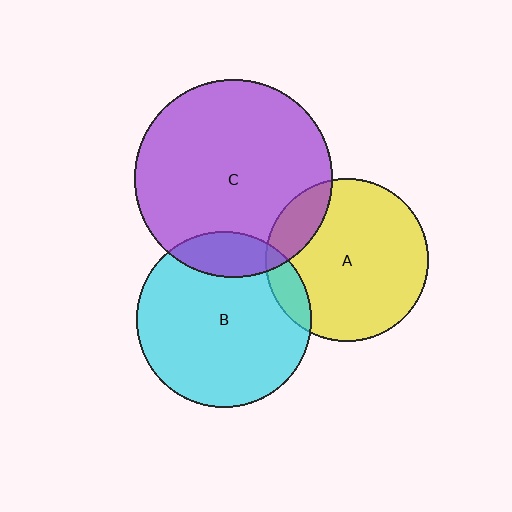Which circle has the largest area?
Circle C (purple).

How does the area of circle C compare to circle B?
Approximately 1.3 times.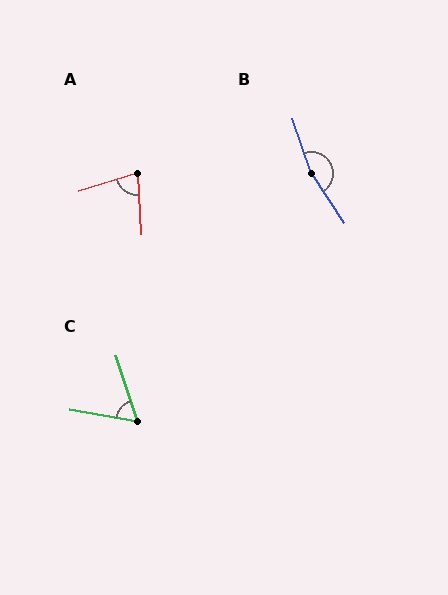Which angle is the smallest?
C, at approximately 62 degrees.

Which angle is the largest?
B, at approximately 164 degrees.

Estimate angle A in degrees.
Approximately 76 degrees.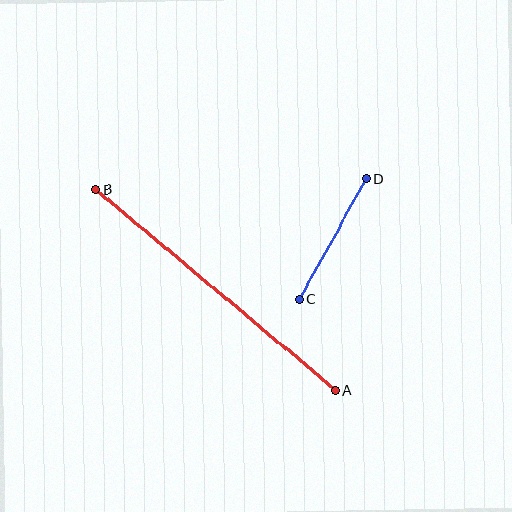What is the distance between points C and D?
The distance is approximately 138 pixels.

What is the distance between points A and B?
The distance is approximately 313 pixels.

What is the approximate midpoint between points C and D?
The midpoint is at approximately (332, 239) pixels.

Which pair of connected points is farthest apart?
Points A and B are farthest apart.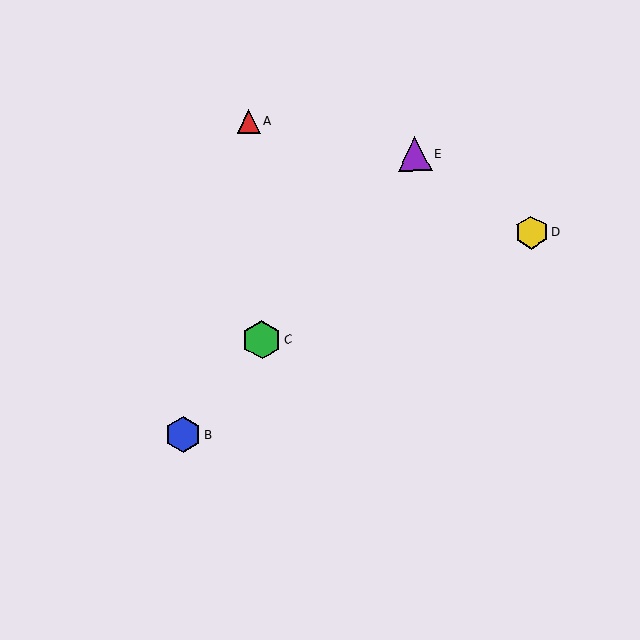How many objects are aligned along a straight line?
3 objects (B, C, E) are aligned along a straight line.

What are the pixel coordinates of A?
Object A is at (248, 122).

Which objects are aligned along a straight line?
Objects B, C, E are aligned along a straight line.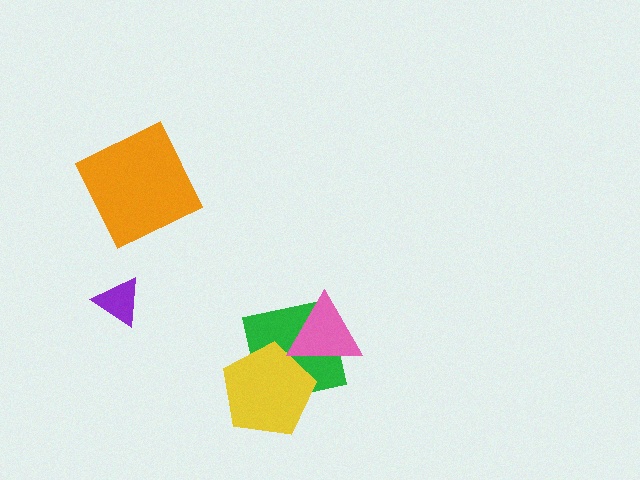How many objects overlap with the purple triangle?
0 objects overlap with the purple triangle.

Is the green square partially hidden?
Yes, it is partially covered by another shape.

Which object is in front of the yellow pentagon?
The pink triangle is in front of the yellow pentagon.